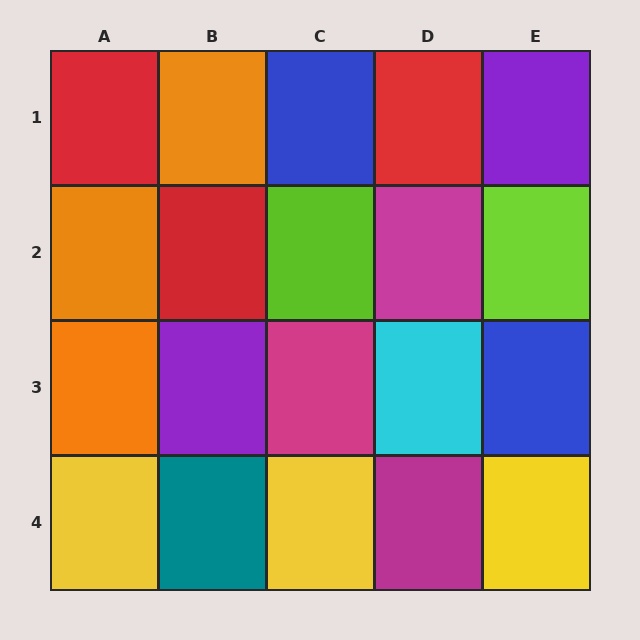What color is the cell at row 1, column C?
Blue.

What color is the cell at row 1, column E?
Purple.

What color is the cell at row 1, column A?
Red.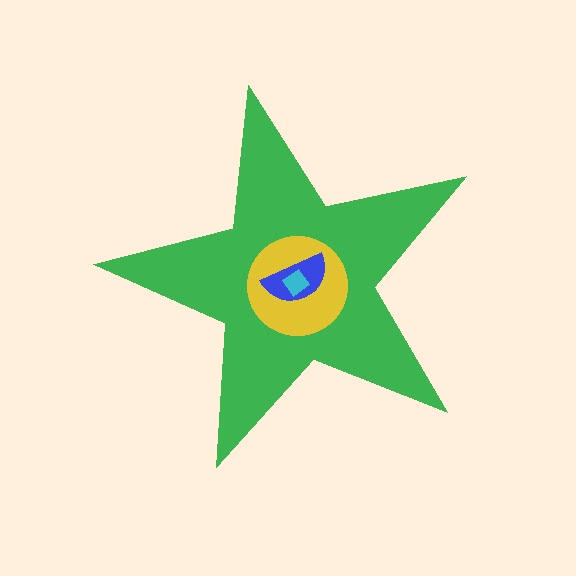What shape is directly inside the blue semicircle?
The cyan diamond.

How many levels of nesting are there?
4.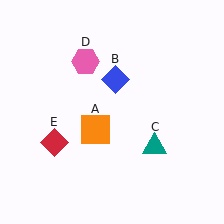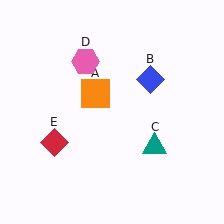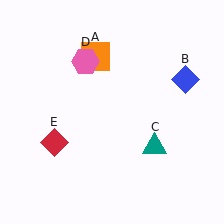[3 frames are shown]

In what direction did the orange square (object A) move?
The orange square (object A) moved up.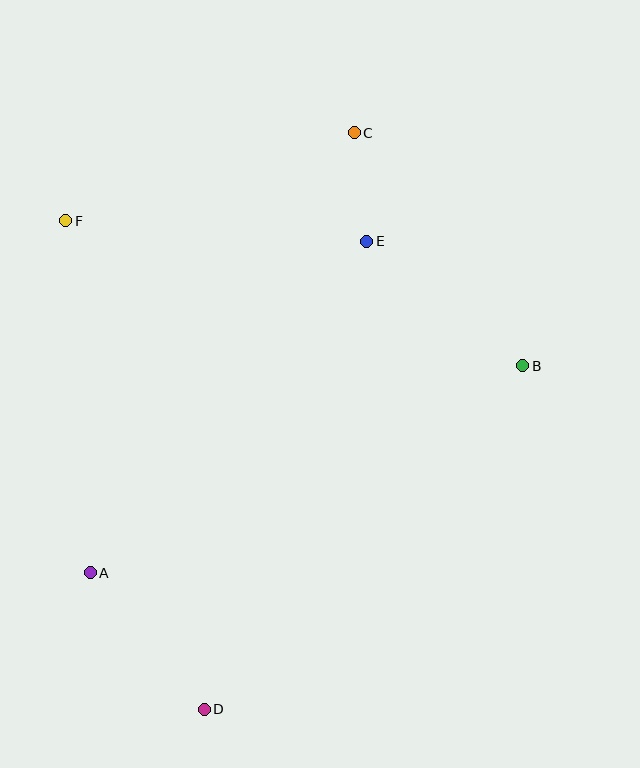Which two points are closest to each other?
Points C and E are closest to each other.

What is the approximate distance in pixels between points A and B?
The distance between A and B is approximately 479 pixels.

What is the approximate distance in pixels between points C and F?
The distance between C and F is approximately 301 pixels.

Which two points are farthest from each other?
Points C and D are farthest from each other.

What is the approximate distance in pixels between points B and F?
The distance between B and F is approximately 479 pixels.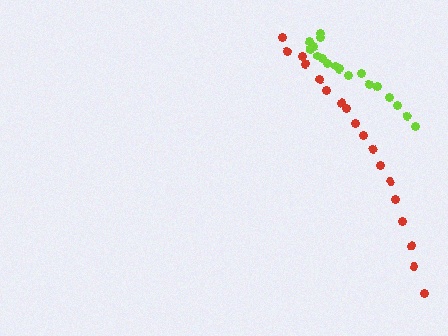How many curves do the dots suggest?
There are 2 distinct paths.